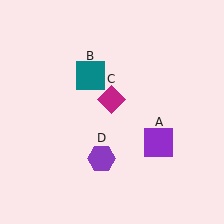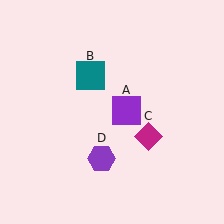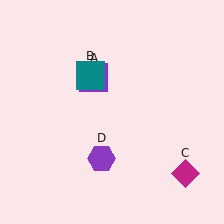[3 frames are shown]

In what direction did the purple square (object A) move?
The purple square (object A) moved up and to the left.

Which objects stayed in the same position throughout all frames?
Teal square (object B) and purple hexagon (object D) remained stationary.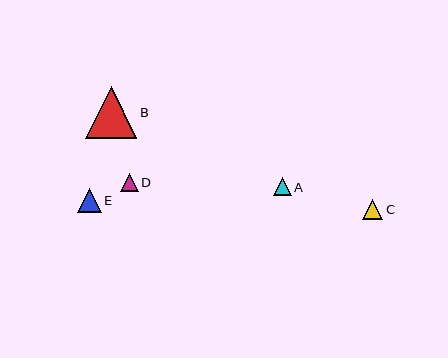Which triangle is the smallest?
Triangle D is the smallest with a size of approximately 18 pixels.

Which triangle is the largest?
Triangle B is the largest with a size of approximately 52 pixels.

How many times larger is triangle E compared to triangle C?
Triangle E is approximately 1.2 times the size of triangle C.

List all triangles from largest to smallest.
From largest to smallest: B, E, C, A, D.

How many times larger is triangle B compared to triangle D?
Triangle B is approximately 2.9 times the size of triangle D.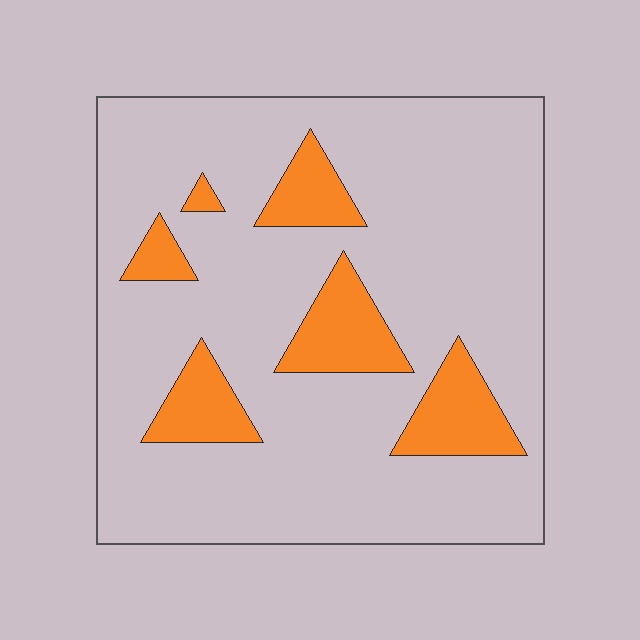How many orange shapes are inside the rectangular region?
6.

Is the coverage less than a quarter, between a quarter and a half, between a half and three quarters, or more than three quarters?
Less than a quarter.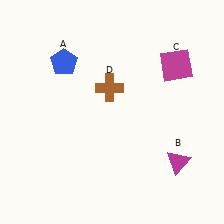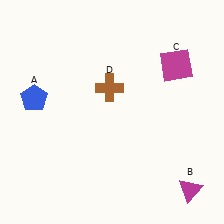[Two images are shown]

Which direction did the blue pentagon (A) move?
The blue pentagon (A) moved down.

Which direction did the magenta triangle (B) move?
The magenta triangle (B) moved down.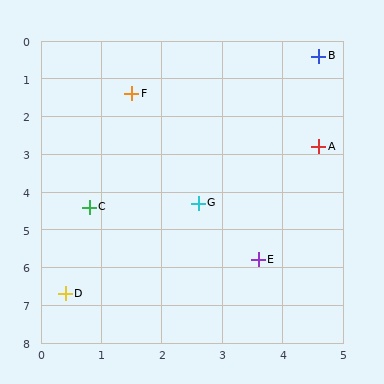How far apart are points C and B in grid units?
Points C and B are about 5.5 grid units apart.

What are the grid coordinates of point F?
Point F is at approximately (1.5, 1.4).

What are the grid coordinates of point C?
Point C is at approximately (0.8, 4.4).